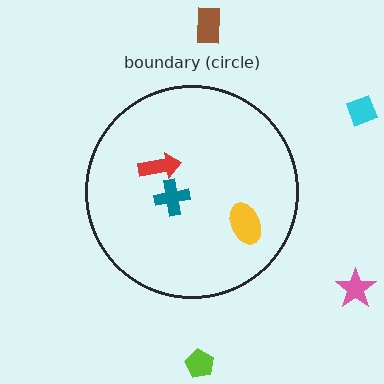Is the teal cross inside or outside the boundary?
Inside.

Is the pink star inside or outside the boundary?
Outside.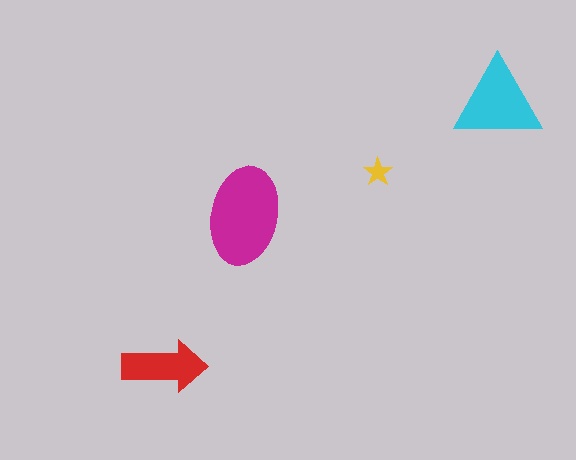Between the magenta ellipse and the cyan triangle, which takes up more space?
The magenta ellipse.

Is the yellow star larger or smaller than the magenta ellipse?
Smaller.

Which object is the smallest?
The yellow star.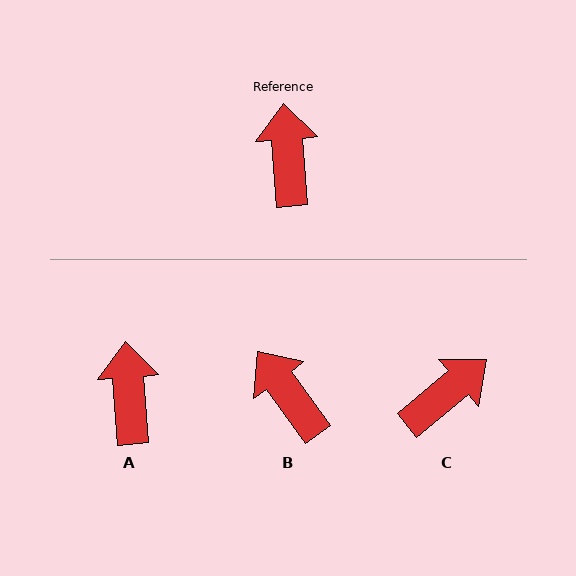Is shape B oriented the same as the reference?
No, it is off by about 32 degrees.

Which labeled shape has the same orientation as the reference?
A.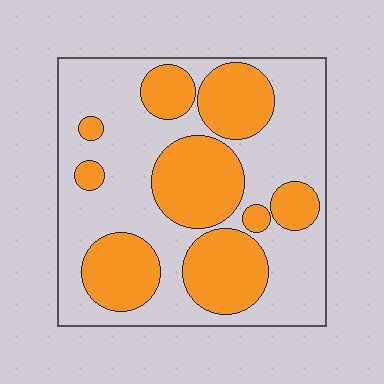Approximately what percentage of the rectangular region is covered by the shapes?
Approximately 40%.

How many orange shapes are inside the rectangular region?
9.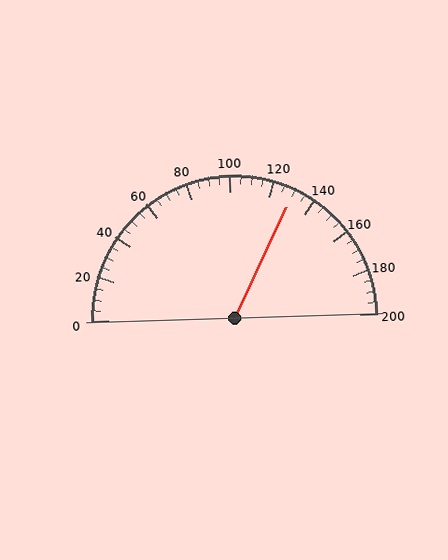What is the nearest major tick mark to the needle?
The nearest major tick mark is 120.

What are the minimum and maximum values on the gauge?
The gauge ranges from 0 to 200.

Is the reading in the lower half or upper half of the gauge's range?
The reading is in the upper half of the range (0 to 200).